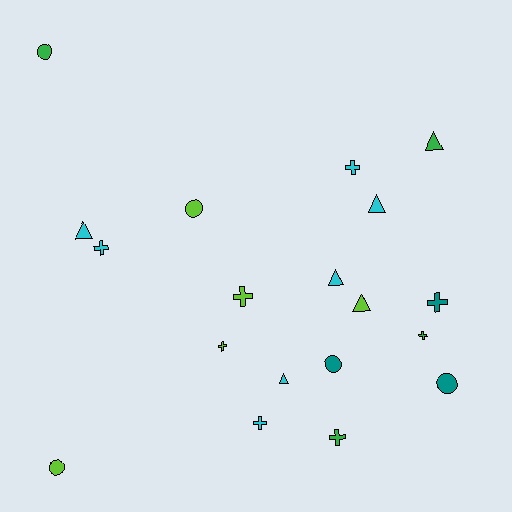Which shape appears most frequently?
Cross, with 8 objects.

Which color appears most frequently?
Cyan, with 7 objects.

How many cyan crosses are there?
There are 3 cyan crosses.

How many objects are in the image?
There are 19 objects.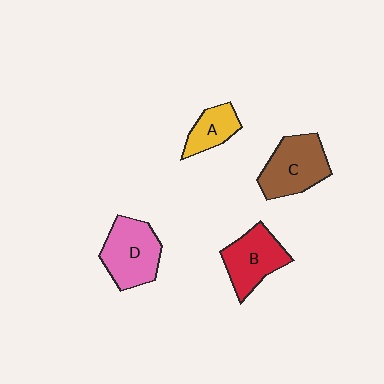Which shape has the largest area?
Shape C (brown).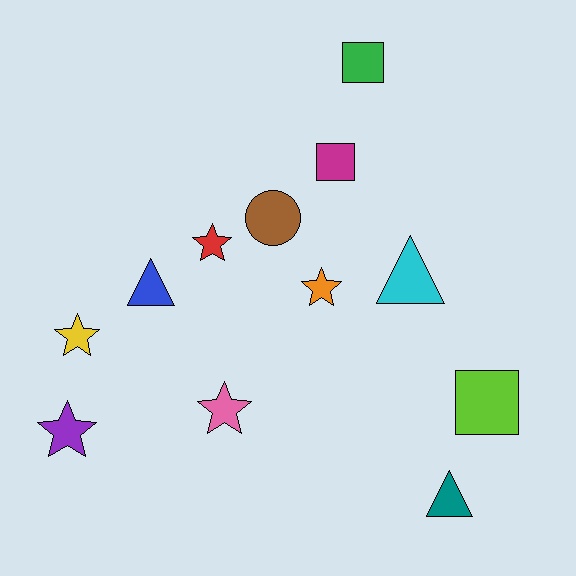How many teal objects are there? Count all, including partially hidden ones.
There is 1 teal object.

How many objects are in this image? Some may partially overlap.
There are 12 objects.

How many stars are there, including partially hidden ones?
There are 5 stars.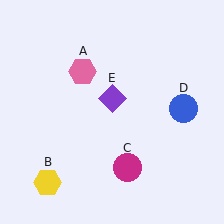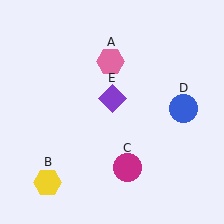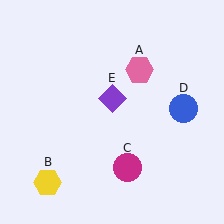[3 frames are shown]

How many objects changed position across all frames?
1 object changed position: pink hexagon (object A).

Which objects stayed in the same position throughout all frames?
Yellow hexagon (object B) and magenta circle (object C) and blue circle (object D) and purple diamond (object E) remained stationary.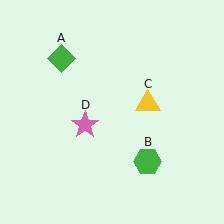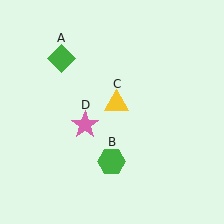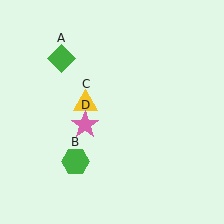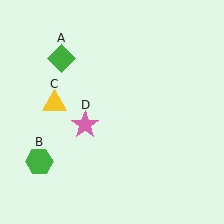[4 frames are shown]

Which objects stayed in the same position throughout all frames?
Green diamond (object A) and pink star (object D) remained stationary.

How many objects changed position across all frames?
2 objects changed position: green hexagon (object B), yellow triangle (object C).